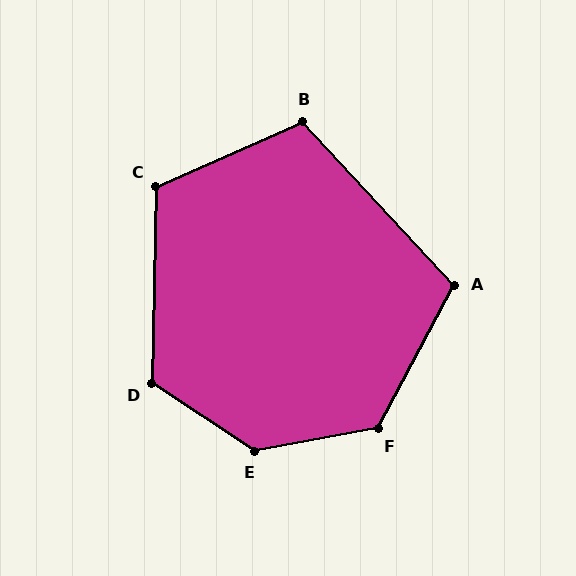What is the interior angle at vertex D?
Approximately 122 degrees (obtuse).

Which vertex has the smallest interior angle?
A, at approximately 109 degrees.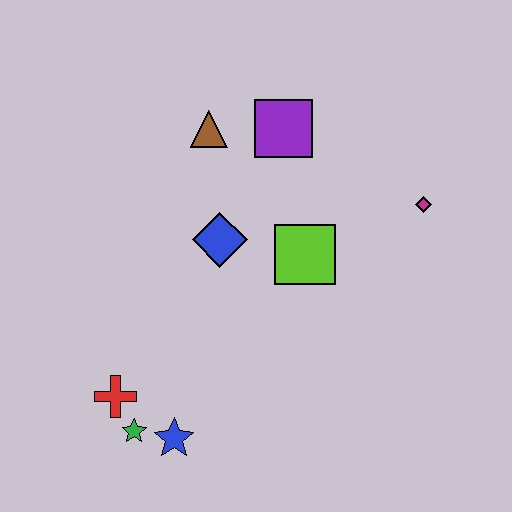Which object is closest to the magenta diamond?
The lime square is closest to the magenta diamond.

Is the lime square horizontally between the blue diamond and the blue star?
No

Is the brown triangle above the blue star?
Yes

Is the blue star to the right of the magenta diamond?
No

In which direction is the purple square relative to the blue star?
The purple square is above the blue star.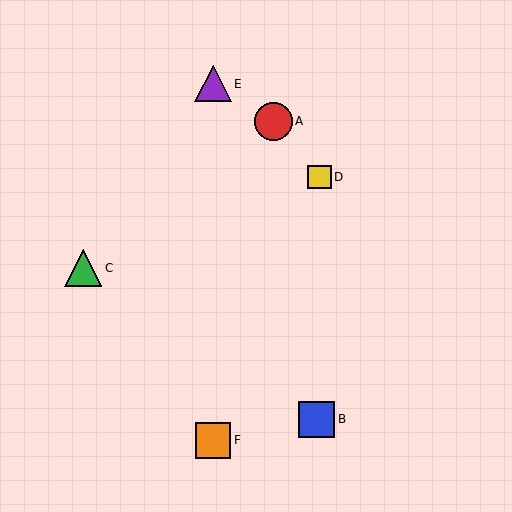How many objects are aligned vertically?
2 objects (E, F) are aligned vertically.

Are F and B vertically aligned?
No, F is at x≈213 and B is at x≈317.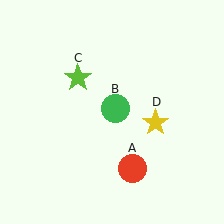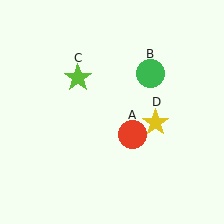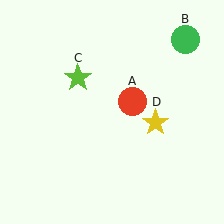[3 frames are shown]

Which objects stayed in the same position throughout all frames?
Lime star (object C) and yellow star (object D) remained stationary.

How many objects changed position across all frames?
2 objects changed position: red circle (object A), green circle (object B).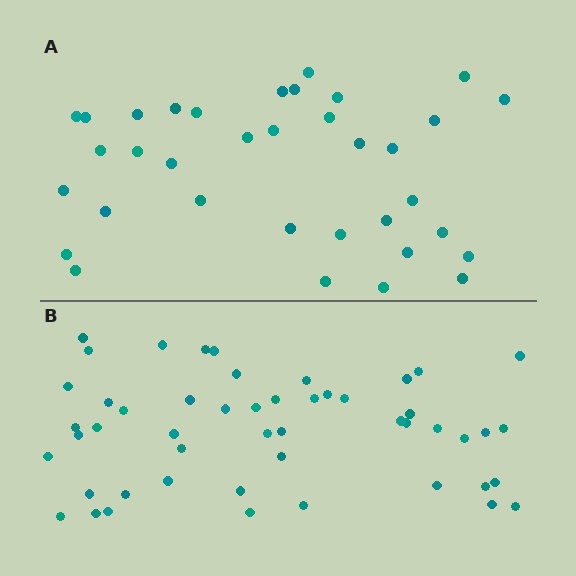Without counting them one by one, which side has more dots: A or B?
Region B (the bottom region) has more dots.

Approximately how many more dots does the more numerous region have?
Region B has approximately 15 more dots than region A.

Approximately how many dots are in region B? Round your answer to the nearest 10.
About 50 dots.